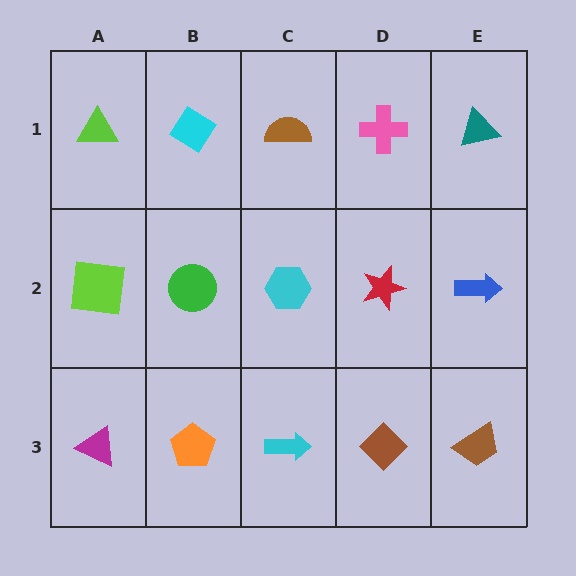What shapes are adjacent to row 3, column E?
A blue arrow (row 2, column E), a brown diamond (row 3, column D).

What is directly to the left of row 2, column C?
A green circle.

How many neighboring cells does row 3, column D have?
3.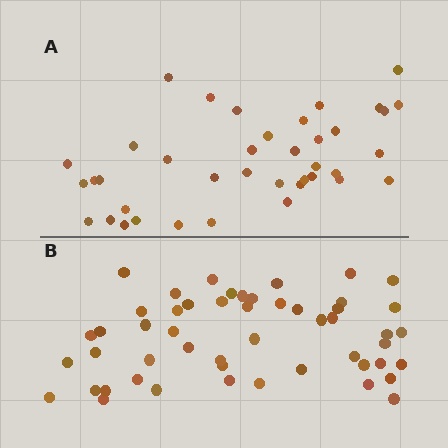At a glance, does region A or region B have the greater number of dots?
Region B (the bottom region) has more dots.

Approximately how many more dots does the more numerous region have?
Region B has roughly 12 or so more dots than region A.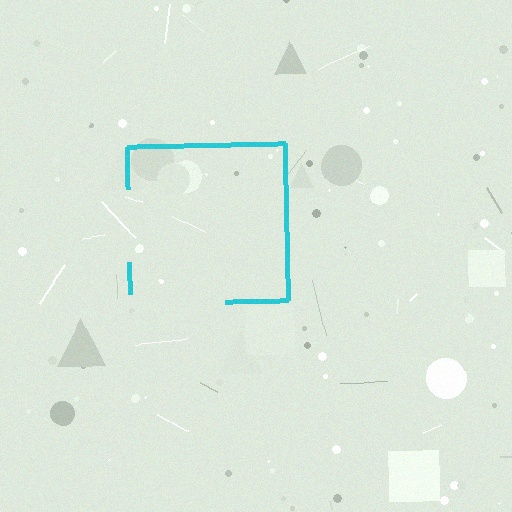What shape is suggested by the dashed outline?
The dashed outline suggests a square.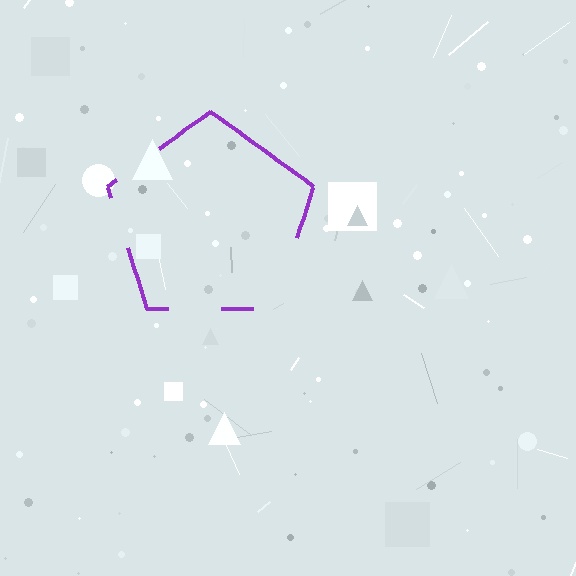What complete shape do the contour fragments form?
The contour fragments form a pentagon.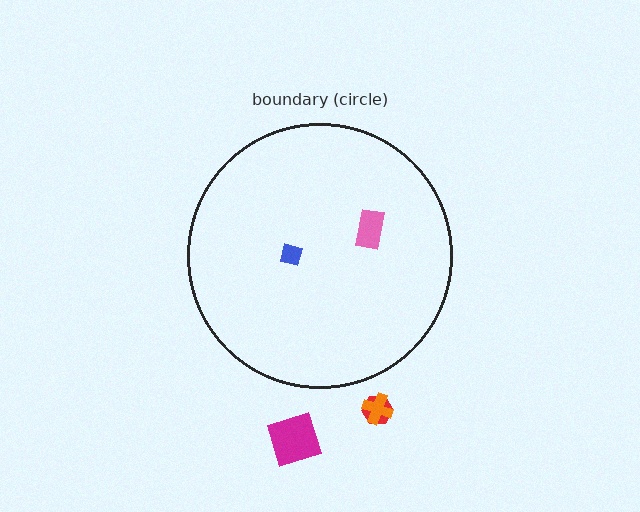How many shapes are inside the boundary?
2 inside, 3 outside.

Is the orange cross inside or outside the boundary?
Outside.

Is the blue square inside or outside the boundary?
Inside.